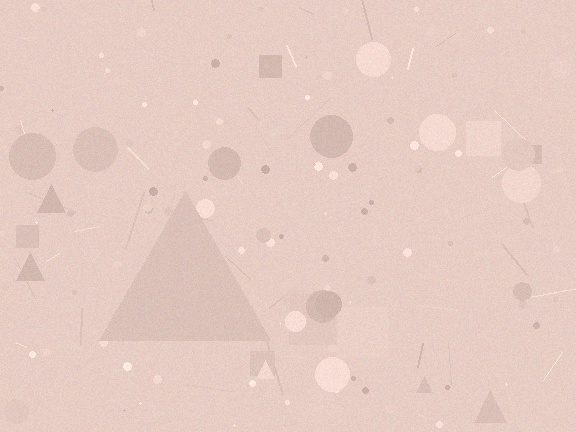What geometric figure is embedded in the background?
A triangle is embedded in the background.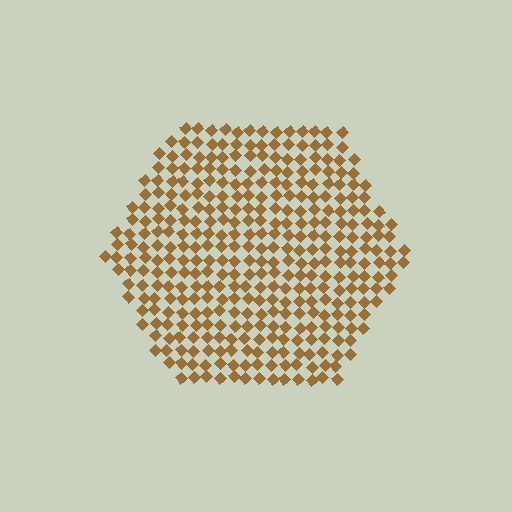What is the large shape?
The large shape is a hexagon.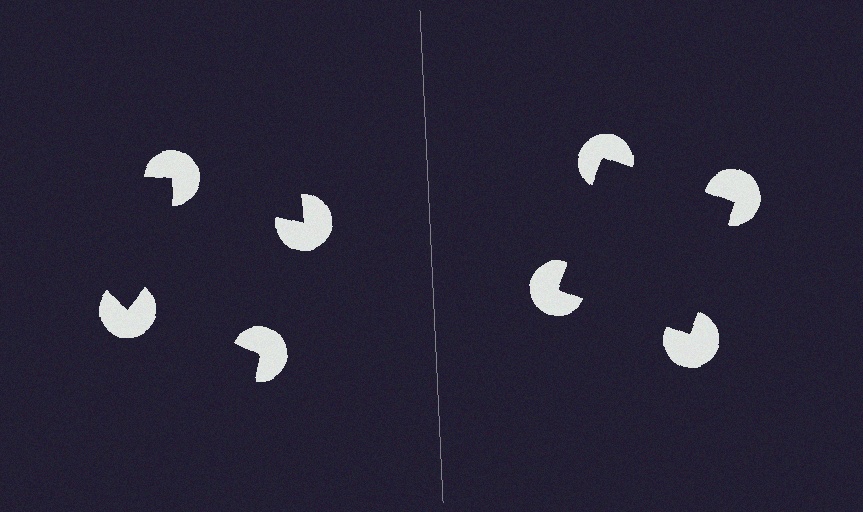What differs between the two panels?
The pac-man discs are positioned identically on both sides; only the wedge orientations differ. On the right they align to a square; on the left they are misaligned.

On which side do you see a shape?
An illusory square appears on the right side. On the left side the wedge cuts are rotated, so no coherent shape forms.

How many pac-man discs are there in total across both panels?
8 — 4 on each side.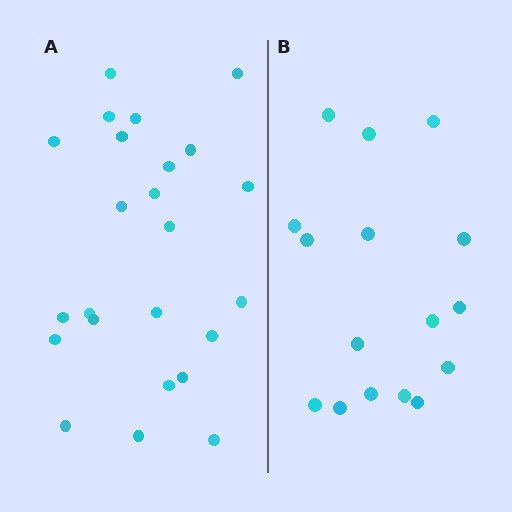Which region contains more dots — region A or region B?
Region A (the left region) has more dots.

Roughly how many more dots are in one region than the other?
Region A has roughly 8 or so more dots than region B.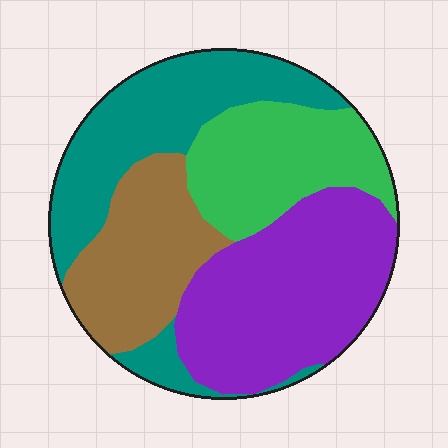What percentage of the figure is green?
Green covers about 20% of the figure.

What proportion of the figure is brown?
Brown covers about 20% of the figure.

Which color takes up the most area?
Purple, at roughly 30%.